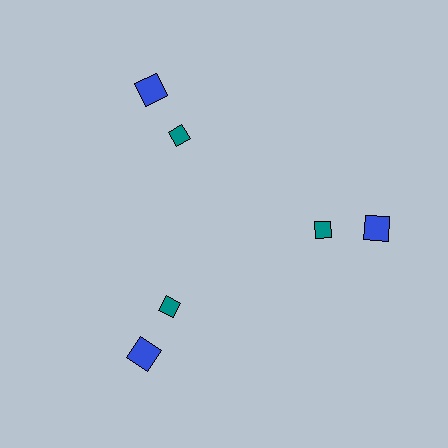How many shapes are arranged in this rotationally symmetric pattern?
There are 6 shapes, arranged in 3 groups of 2.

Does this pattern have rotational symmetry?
Yes, this pattern has 3-fold rotational symmetry. It looks the same after rotating 120 degrees around the center.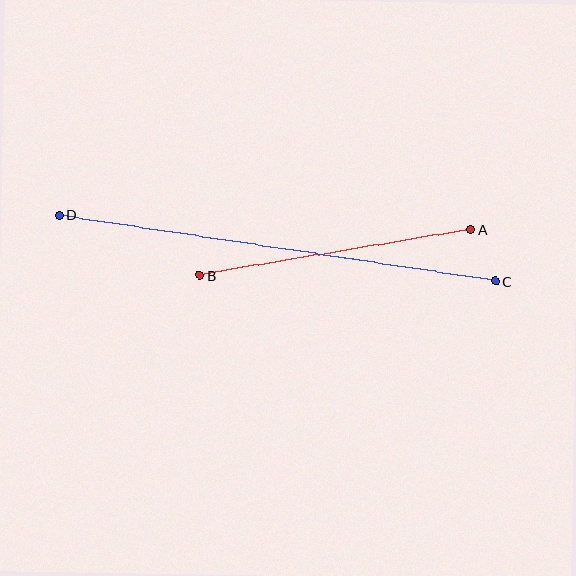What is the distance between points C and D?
The distance is approximately 441 pixels.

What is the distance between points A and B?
The distance is approximately 274 pixels.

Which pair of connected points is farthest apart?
Points C and D are farthest apart.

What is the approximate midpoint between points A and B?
The midpoint is at approximately (335, 252) pixels.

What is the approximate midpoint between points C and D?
The midpoint is at approximately (278, 248) pixels.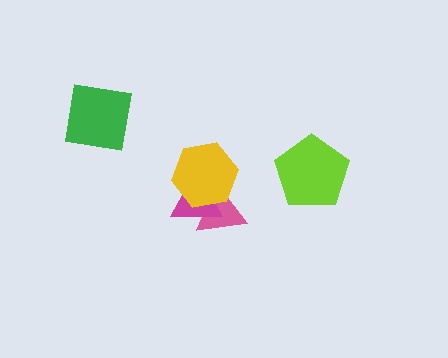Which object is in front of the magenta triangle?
The yellow hexagon is in front of the magenta triangle.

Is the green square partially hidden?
No, no other shape covers it.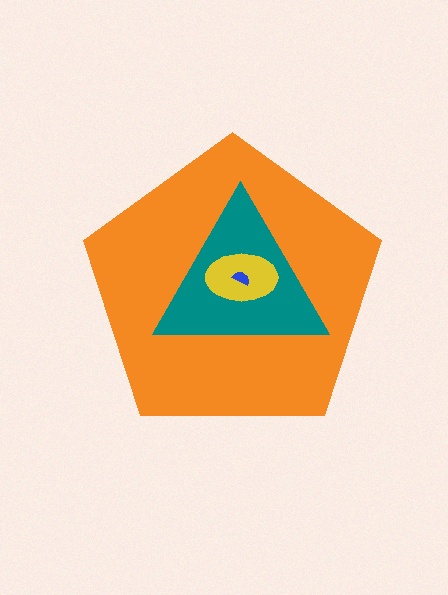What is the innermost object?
The blue semicircle.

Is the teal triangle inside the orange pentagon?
Yes.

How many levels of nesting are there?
4.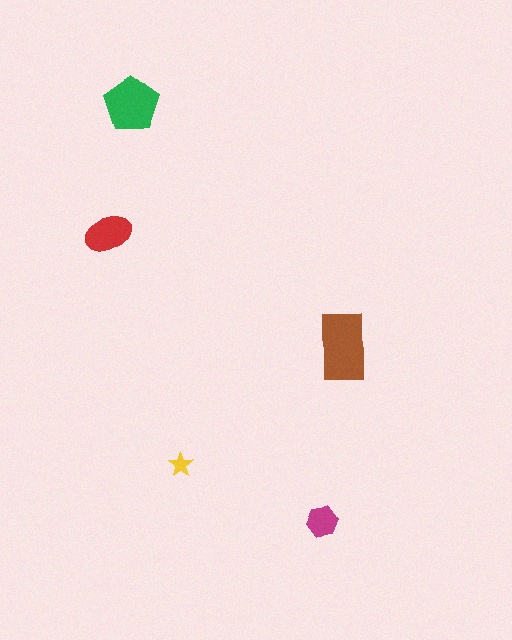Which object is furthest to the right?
The brown rectangle is rightmost.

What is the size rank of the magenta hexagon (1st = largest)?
4th.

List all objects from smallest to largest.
The yellow star, the magenta hexagon, the red ellipse, the green pentagon, the brown rectangle.